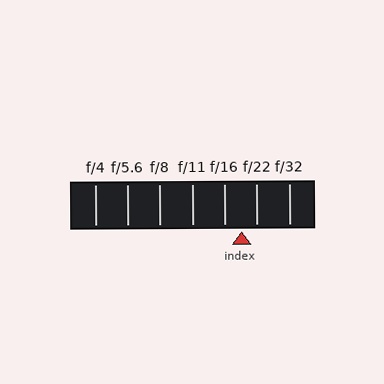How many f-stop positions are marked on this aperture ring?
There are 7 f-stop positions marked.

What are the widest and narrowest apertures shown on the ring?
The widest aperture shown is f/4 and the narrowest is f/32.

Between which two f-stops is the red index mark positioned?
The index mark is between f/16 and f/22.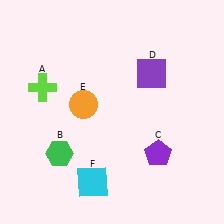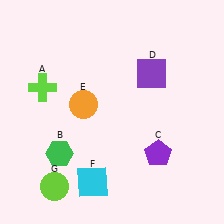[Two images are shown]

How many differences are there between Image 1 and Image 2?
There is 1 difference between the two images.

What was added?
A lime circle (G) was added in Image 2.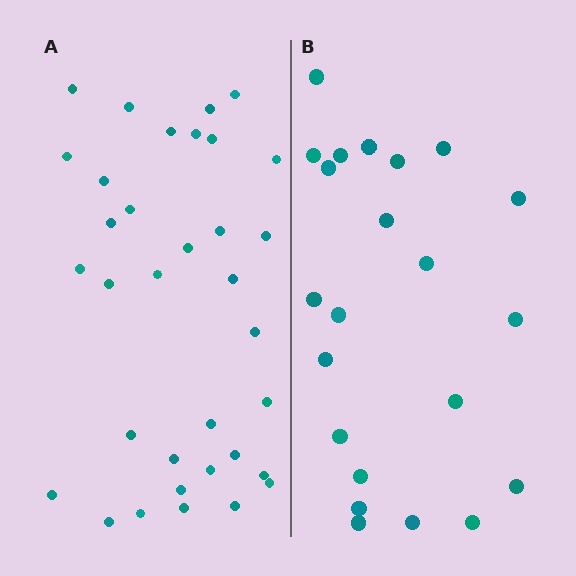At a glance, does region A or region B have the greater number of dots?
Region A (the left region) has more dots.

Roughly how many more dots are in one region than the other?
Region A has roughly 12 or so more dots than region B.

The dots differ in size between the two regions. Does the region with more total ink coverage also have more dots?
No. Region B has more total ink coverage because its dots are larger, but region A actually contains more individual dots. Total area can be misleading — the number of items is what matters here.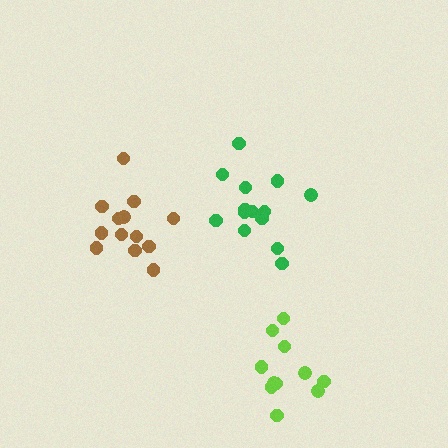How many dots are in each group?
Group 1: 14 dots, Group 2: 13 dots, Group 3: 11 dots (38 total).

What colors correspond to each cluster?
The clusters are colored: green, brown, lime.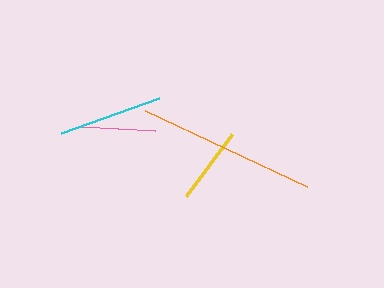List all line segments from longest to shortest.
From longest to shortest: orange, cyan, yellow, pink.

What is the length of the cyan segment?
The cyan segment is approximately 104 pixels long.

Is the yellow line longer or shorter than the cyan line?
The cyan line is longer than the yellow line.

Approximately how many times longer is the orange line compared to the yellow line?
The orange line is approximately 2.3 times the length of the yellow line.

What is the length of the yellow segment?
The yellow segment is approximately 77 pixels long.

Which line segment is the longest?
The orange line is the longest at approximately 178 pixels.